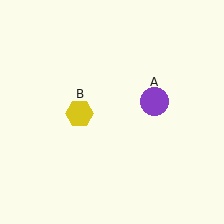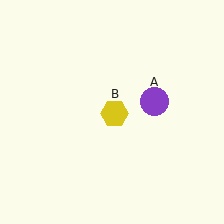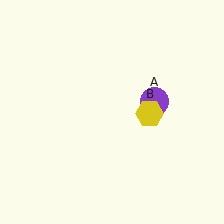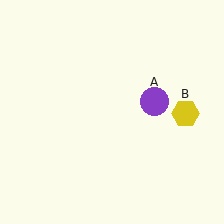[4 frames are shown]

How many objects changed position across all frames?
1 object changed position: yellow hexagon (object B).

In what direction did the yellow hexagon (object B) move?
The yellow hexagon (object B) moved right.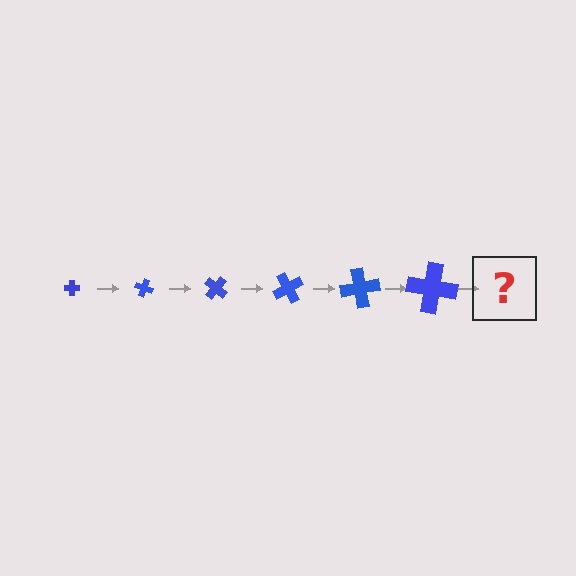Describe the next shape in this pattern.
It should be a cross, larger than the previous one and rotated 120 degrees from the start.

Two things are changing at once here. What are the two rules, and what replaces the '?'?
The two rules are that the cross grows larger each step and it rotates 20 degrees each step. The '?' should be a cross, larger than the previous one and rotated 120 degrees from the start.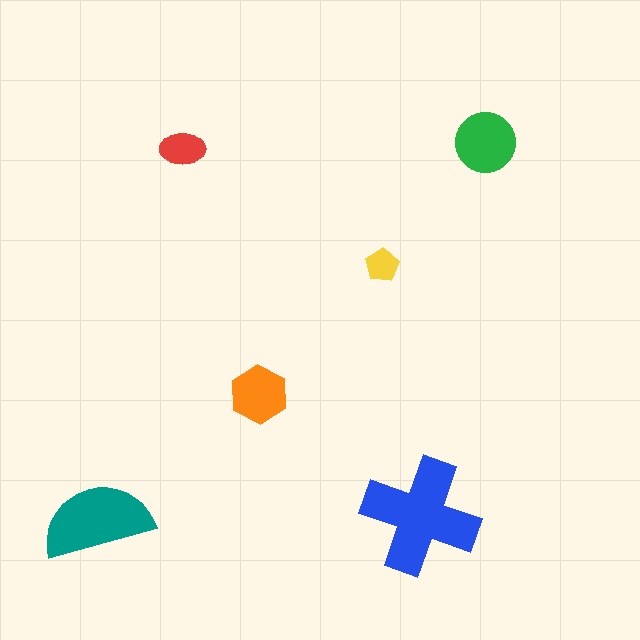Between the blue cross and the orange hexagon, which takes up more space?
The blue cross.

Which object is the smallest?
The yellow pentagon.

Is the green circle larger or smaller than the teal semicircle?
Smaller.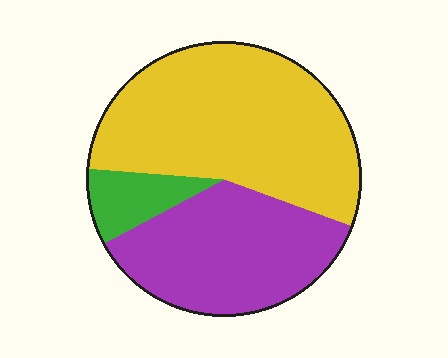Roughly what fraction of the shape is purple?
Purple takes up between a third and a half of the shape.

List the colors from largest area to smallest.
From largest to smallest: yellow, purple, green.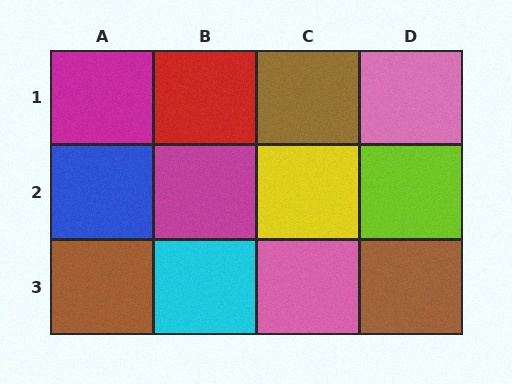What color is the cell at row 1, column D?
Pink.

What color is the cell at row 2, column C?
Yellow.